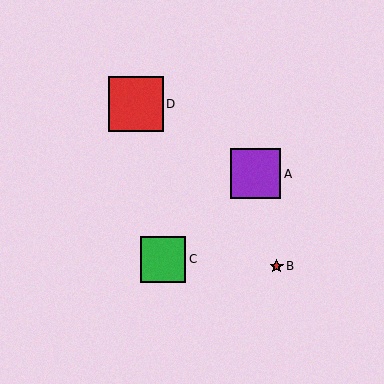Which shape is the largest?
The red square (labeled D) is the largest.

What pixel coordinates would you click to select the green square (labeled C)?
Click at (163, 259) to select the green square C.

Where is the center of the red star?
The center of the red star is at (277, 266).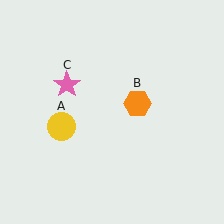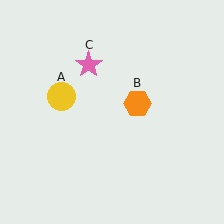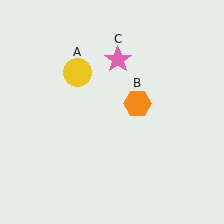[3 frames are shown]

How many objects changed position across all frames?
2 objects changed position: yellow circle (object A), pink star (object C).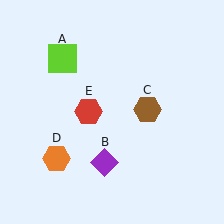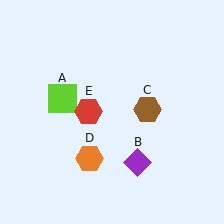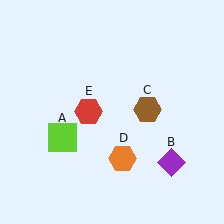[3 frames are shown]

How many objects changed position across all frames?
3 objects changed position: lime square (object A), purple diamond (object B), orange hexagon (object D).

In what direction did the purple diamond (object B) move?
The purple diamond (object B) moved right.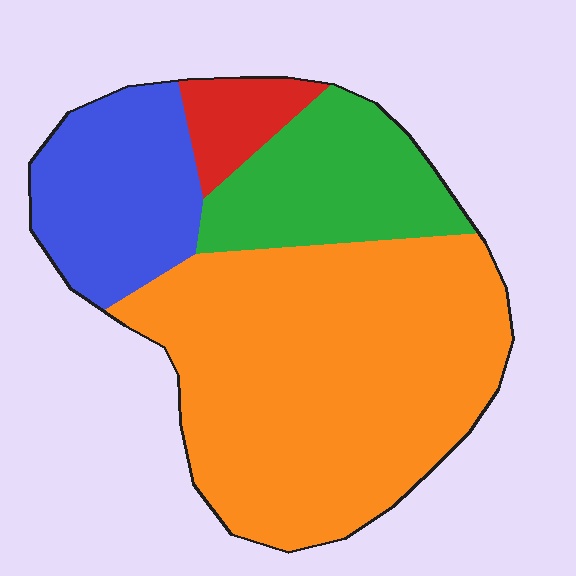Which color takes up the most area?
Orange, at roughly 55%.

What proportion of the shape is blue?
Blue covers roughly 20% of the shape.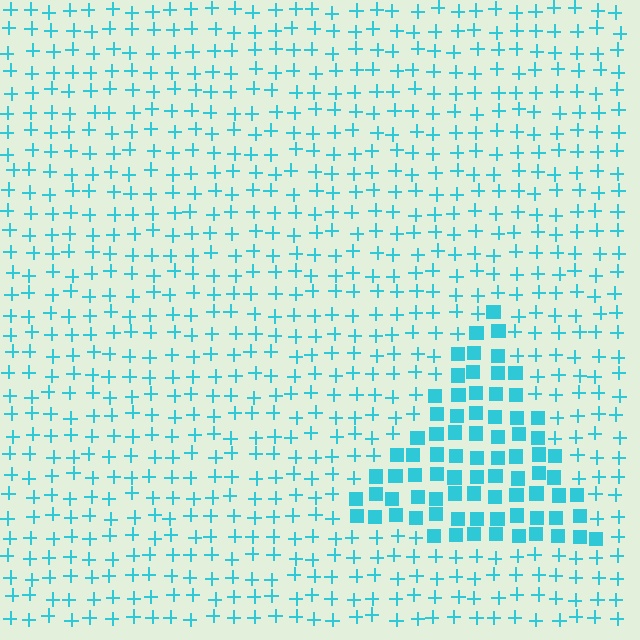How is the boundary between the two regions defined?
The boundary is defined by a change in element shape: squares inside vs. plus signs outside. All elements share the same color and spacing.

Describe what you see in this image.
The image is filled with small cyan elements arranged in a uniform grid. A triangle-shaped region contains squares, while the surrounding area contains plus signs. The boundary is defined purely by the change in element shape.